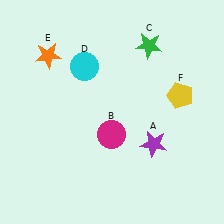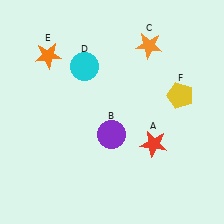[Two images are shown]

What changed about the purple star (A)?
In Image 1, A is purple. In Image 2, it changed to red.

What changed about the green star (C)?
In Image 1, C is green. In Image 2, it changed to orange.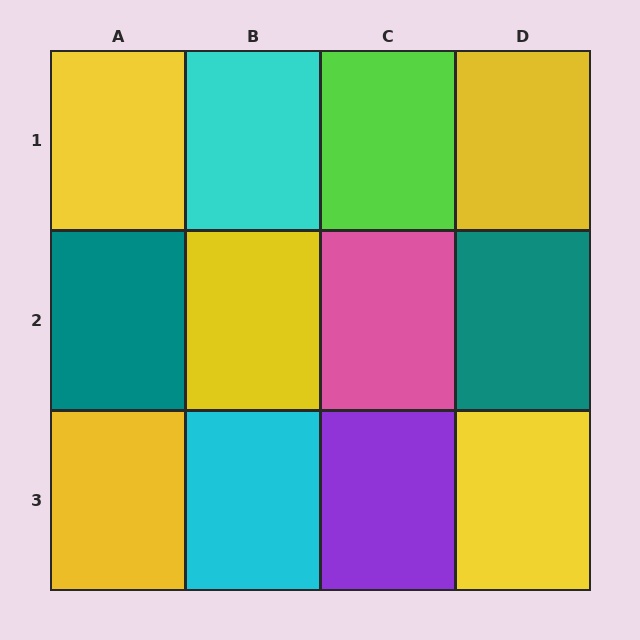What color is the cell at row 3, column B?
Cyan.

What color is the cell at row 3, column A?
Yellow.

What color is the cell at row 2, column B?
Yellow.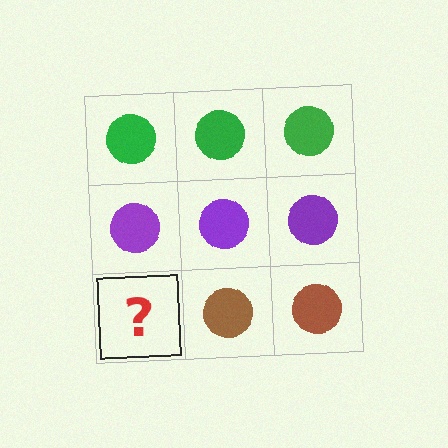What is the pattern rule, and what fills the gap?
The rule is that each row has a consistent color. The gap should be filled with a brown circle.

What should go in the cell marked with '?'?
The missing cell should contain a brown circle.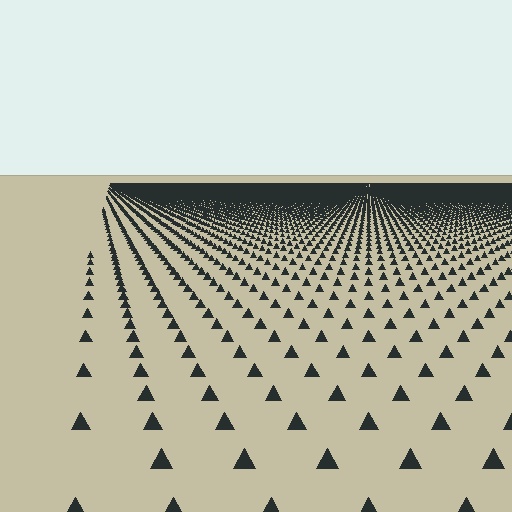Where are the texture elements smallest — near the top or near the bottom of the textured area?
Near the top.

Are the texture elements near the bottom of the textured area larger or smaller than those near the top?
Larger. Near the bottom, elements are closer to the viewer and appear at a bigger on-screen size.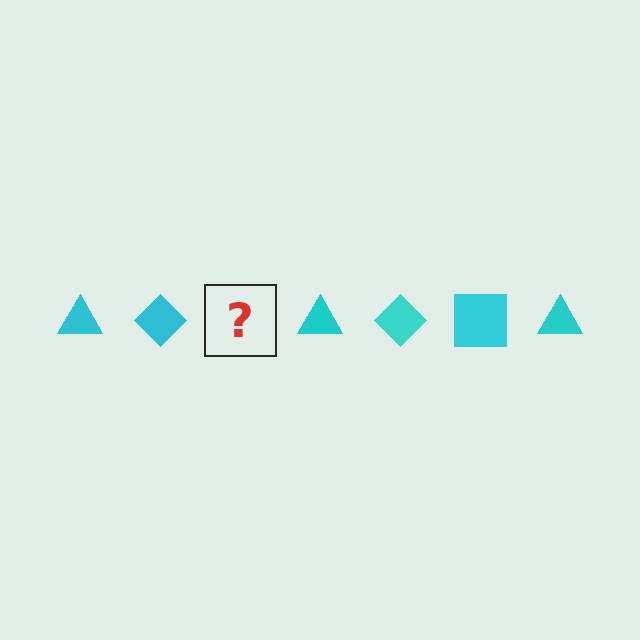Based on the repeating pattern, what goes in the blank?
The blank should be a cyan square.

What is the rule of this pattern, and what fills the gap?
The rule is that the pattern cycles through triangle, diamond, square shapes in cyan. The gap should be filled with a cyan square.